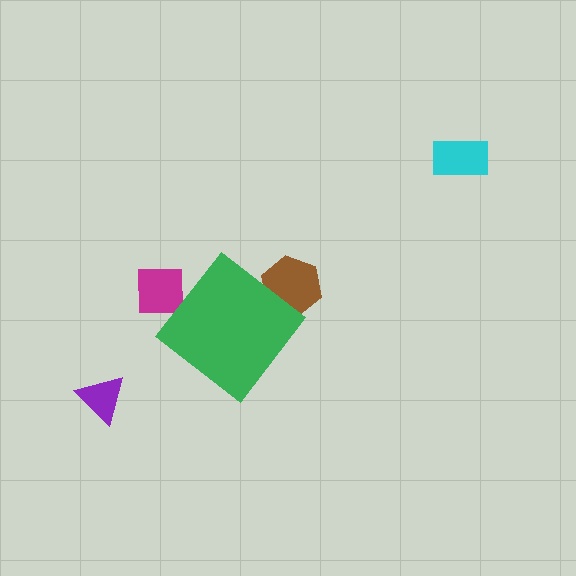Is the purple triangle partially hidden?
No, the purple triangle is fully visible.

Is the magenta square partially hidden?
Yes, the magenta square is partially hidden behind the green diamond.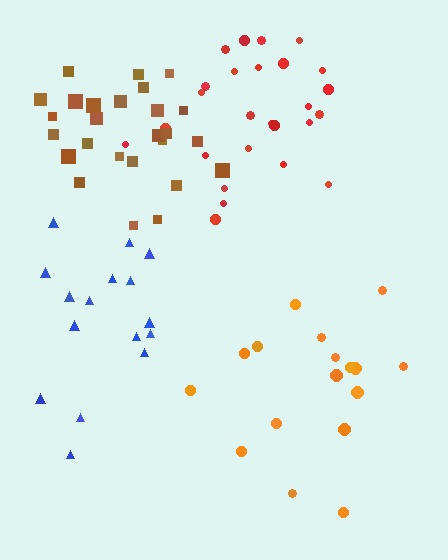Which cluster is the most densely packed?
Brown.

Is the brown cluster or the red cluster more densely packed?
Brown.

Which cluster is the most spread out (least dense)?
Orange.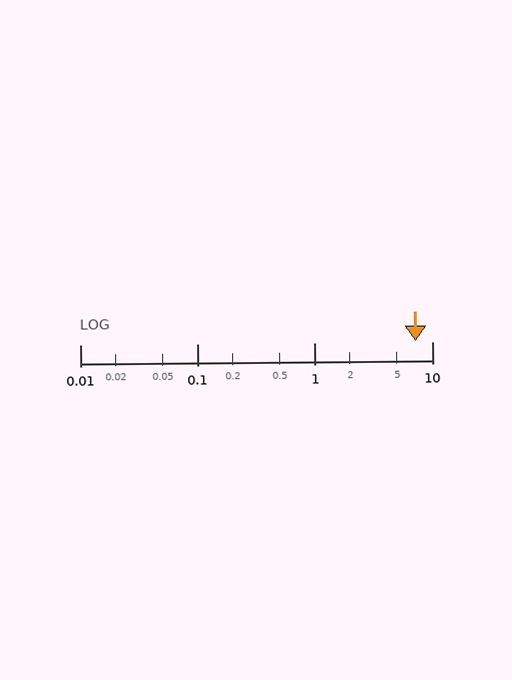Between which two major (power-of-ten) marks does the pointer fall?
The pointer is between 1 and 10.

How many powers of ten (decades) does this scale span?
The scale spans 3 decades, from 0.01 to 10.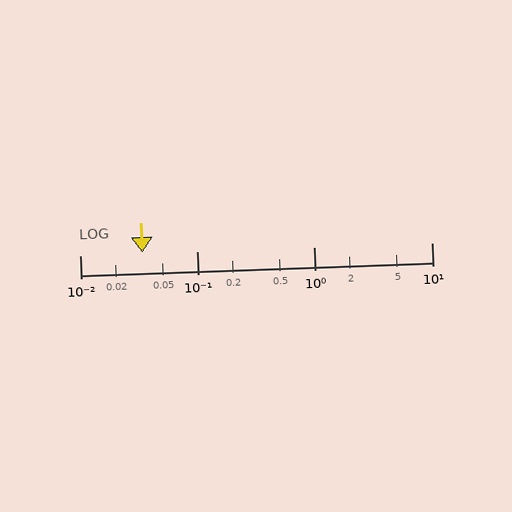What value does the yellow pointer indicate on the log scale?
The pointer indicates approximately 0.034.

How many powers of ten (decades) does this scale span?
The scale spans 3 decades, from 0.01 to 10.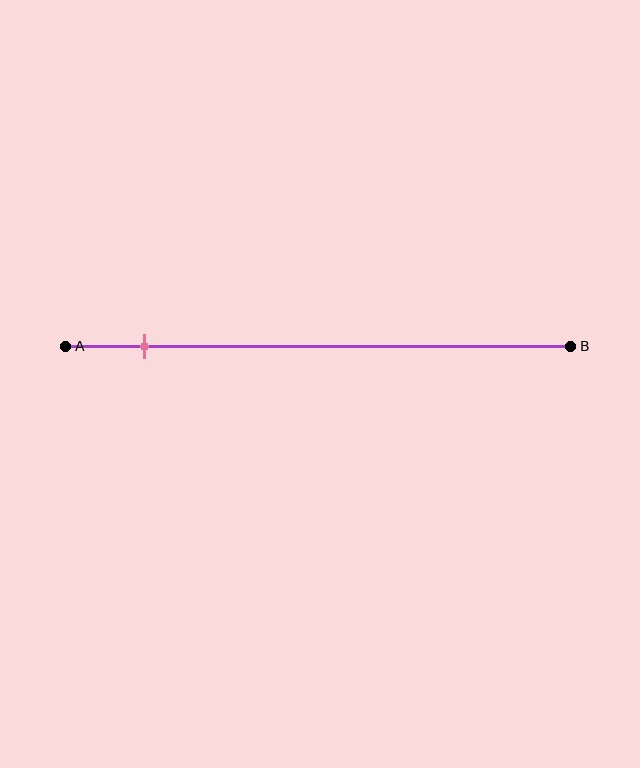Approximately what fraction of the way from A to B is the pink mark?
The pink mark is approximately 15% of the way from A to B.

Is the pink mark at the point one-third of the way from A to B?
No, the mark is at about 15% from A, not at the 33% one-third point.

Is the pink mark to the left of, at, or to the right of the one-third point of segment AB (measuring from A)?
The pink mark is to the left of the one-third point of segment AB.